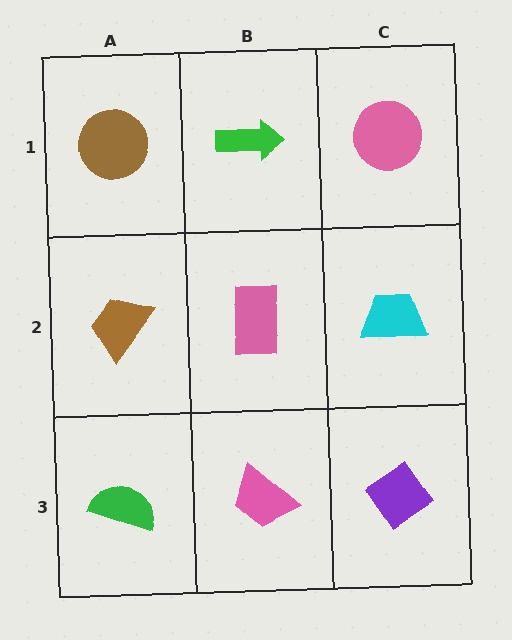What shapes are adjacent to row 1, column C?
A cyan trapezoid (row 2, column C), a green arrow (row 1, column B).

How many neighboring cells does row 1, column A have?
2.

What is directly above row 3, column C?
A cyan trapezoid.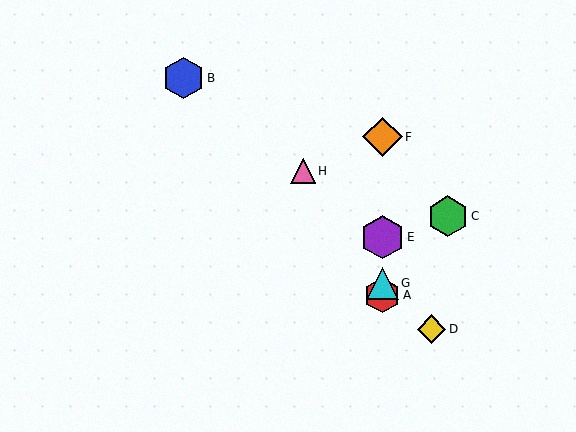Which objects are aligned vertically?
Objects A, E, F, G are aligned vertically.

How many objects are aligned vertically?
4 objects (A, E, F, G) are aligned vertically.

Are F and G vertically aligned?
Yes, both are at x≈382.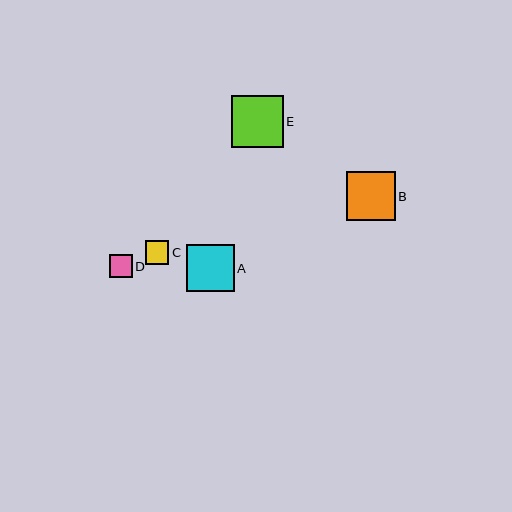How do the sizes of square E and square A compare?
Square E and square A are approximately the same size.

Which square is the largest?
Square E is the largest with a size of approximately 52 pixels.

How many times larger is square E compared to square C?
Square E is approximately 2.2 times the size of square C.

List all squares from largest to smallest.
From largest to smallest: E, B, A, C, D.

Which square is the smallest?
Square D is the smallest with a size of approximately 23 pixels.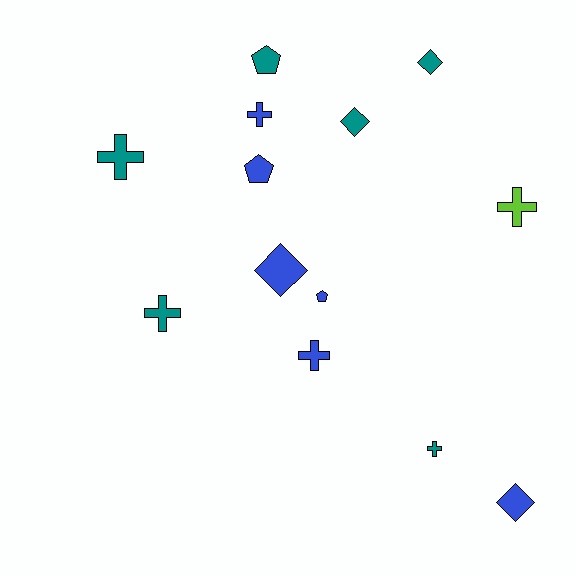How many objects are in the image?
There are 13 objects.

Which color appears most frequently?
Teal, with 6 objects.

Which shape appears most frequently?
Cross, with 6 objects.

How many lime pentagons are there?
There are no lime pentagons.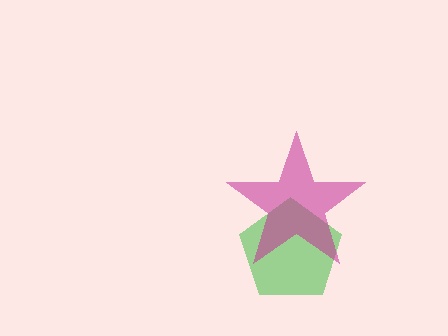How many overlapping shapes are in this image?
There are 2 overlapping shapes in the image.